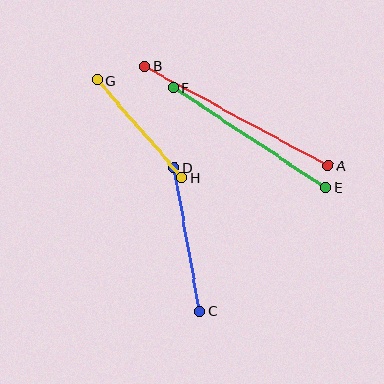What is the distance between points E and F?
The distance is approximately 182 pixels.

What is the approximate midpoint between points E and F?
The midpoint is at approximately (249, 137) pixels.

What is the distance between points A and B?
The distance is approximately 208 pixels.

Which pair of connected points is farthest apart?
Points A and B are farthest apart.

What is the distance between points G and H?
The distance is approximately 129 pixels.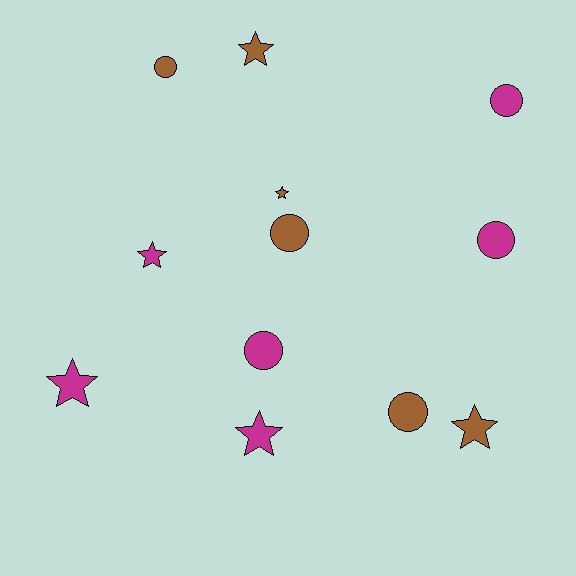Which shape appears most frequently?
Circle, with 6 objects.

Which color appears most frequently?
Magenta, with 6 objects.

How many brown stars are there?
There are 3 brown stars.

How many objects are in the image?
There are 12 objects.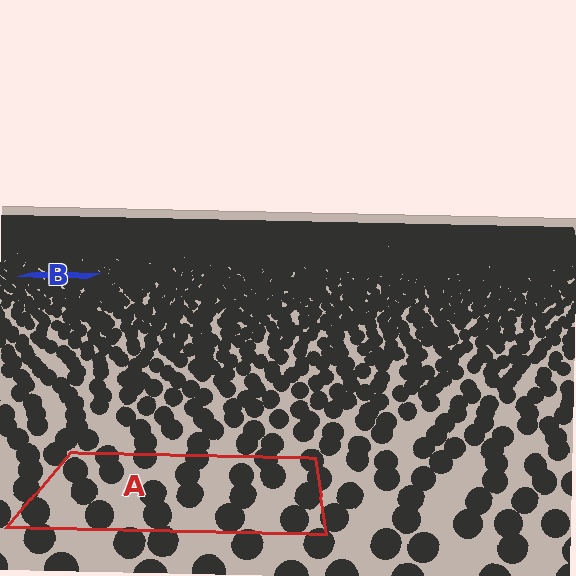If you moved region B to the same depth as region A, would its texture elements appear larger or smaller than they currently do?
They would appear larger. At a closer depth, the same texture elements are projected at a bigger on-screen size.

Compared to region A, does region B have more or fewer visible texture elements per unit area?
Region B has more texture elements per unit area — they are packed more densely because it is farther away.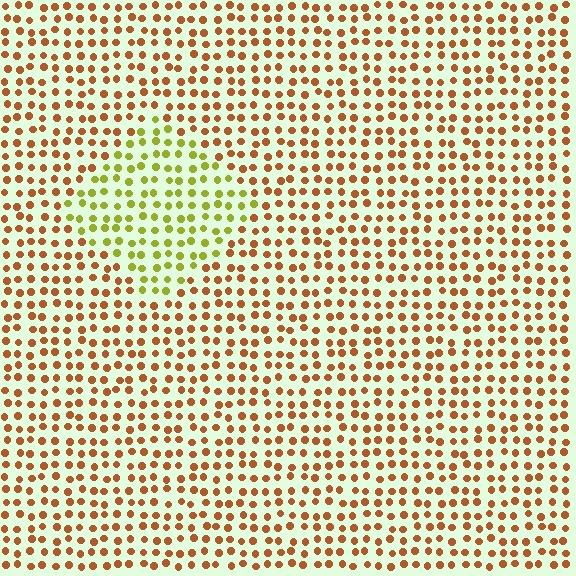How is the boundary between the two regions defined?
The boundary is defined purely by a slight shift in hue (about 51 degrees). Spacing, size, and orientation are identical on both sides.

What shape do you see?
I see a diamond.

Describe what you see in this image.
The image is filled with small brown elements in a uniform arrangement. A diamond-shaped region is visible where the elements are tinted to a slightly different hue, forming a subtle color boundary.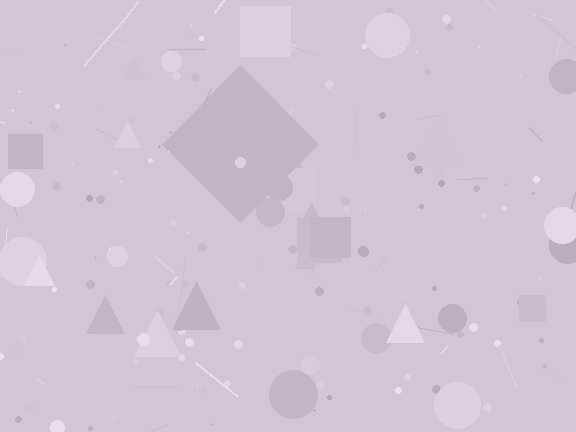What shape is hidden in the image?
A diamond is hidden in the image.